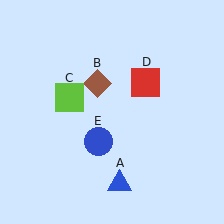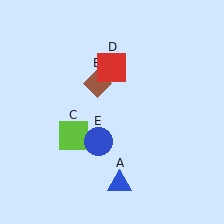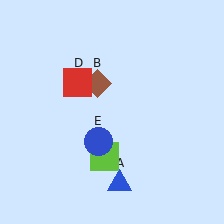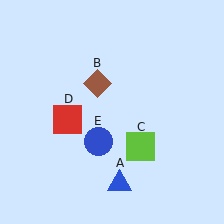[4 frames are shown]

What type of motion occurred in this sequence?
The lime square (object C), red square (object D) rotated counterclockwise around the center of the scene.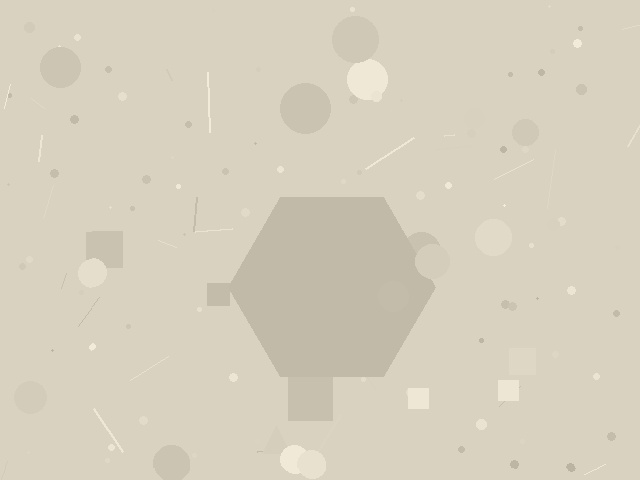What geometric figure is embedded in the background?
A hexagon is embedded in the background.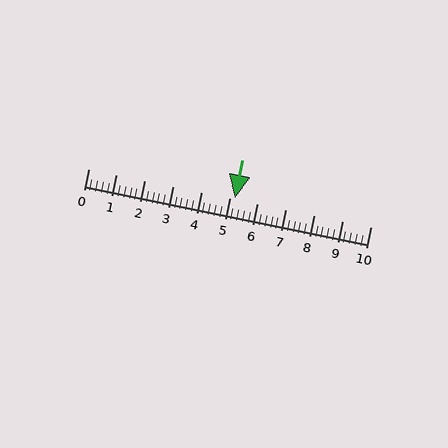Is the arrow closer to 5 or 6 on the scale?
The arrow is closer to 5.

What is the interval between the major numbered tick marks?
The major tick marks are spaced 1 units apart.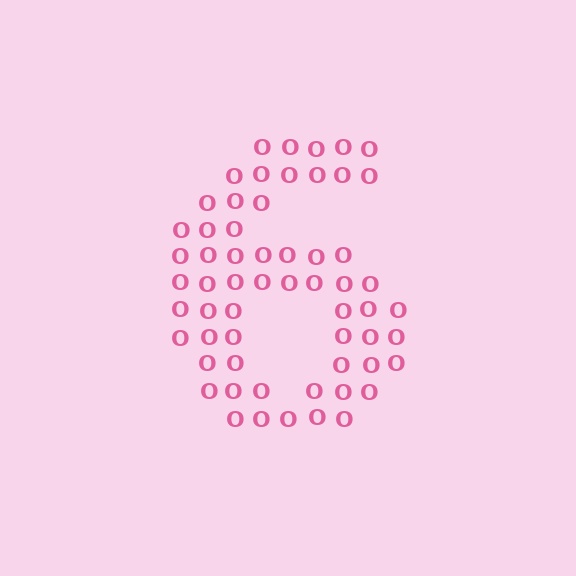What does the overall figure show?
The overall figure shows the digit 6.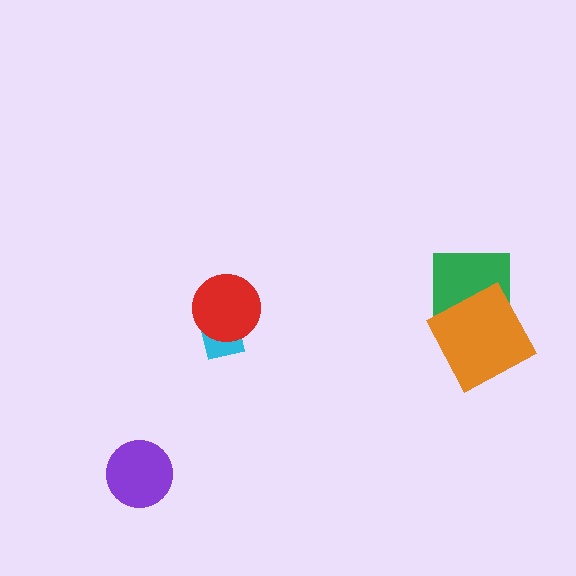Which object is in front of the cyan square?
The red circle is in front of the cyan square.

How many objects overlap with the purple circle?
0 objects overlap with the purple circle.